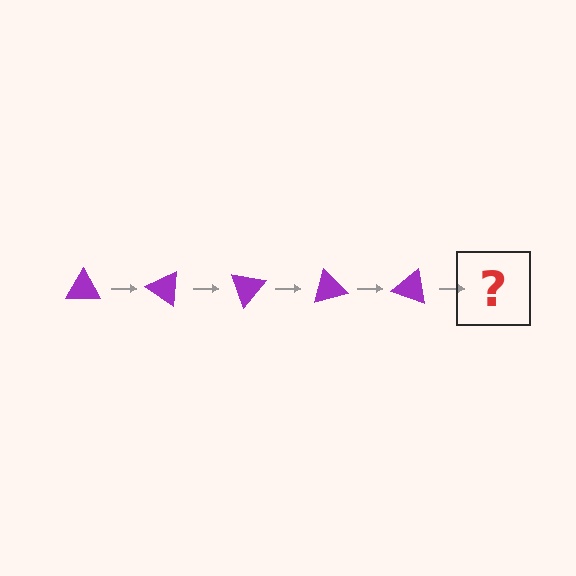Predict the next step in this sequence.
The next step is a purple triangle rotated 175 degrees.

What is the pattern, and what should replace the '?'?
The pattern is that the triangle rotates 35 degrees each step. The '?' should be a purple triangle rotated 175 degrees.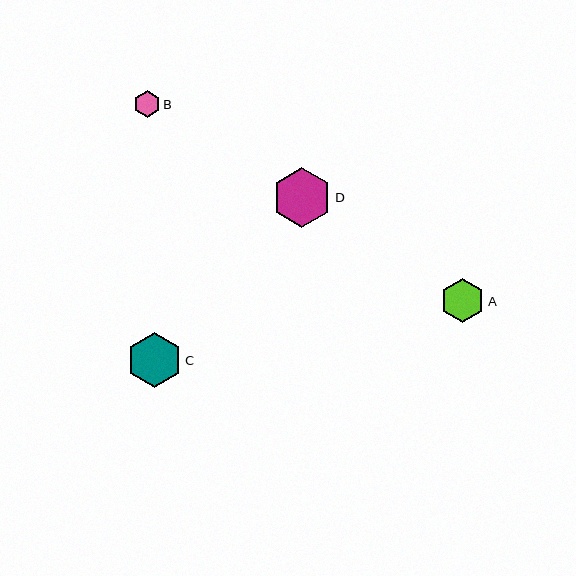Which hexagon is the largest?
Hexagon D is the largest with a size of approximately 60 pixels.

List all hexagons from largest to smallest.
From largest to smallest: D, C, A, B.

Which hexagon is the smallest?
Hexagon B is the smallest with a size of approximately 27 pixels.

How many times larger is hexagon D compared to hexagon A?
Hexagon D is approximately 1.4 times the size of hexagon A.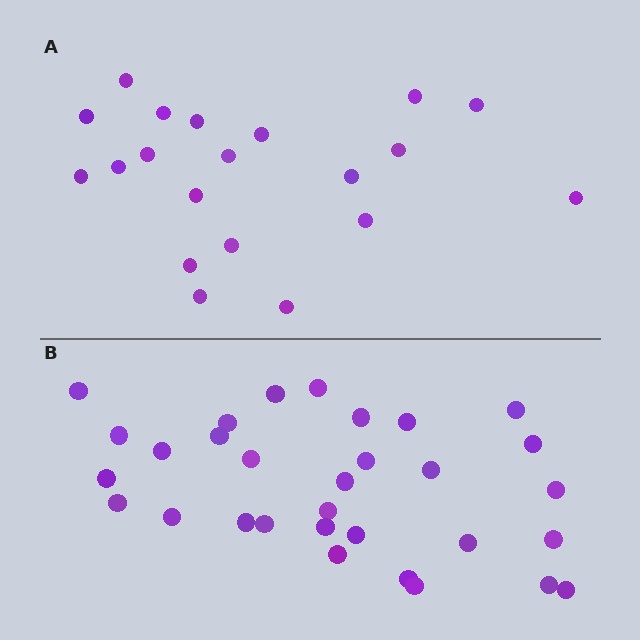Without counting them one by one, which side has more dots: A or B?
Region B (the bottom region) has more dots.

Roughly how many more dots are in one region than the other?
Region B has roughly 12 or so more dots than region A.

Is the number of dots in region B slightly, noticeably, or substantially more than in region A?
Region B has substantially more. The ratio is roughly 1.6 to 1.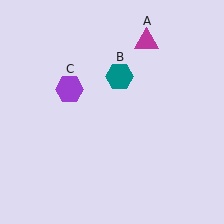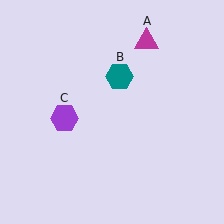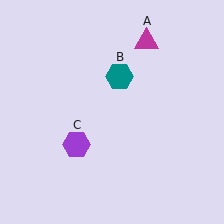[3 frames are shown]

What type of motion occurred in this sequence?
The purple hexagon (object C) rotated counterclockwise around the center of the scene.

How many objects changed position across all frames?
1 object changed position: purple hexagon (object C).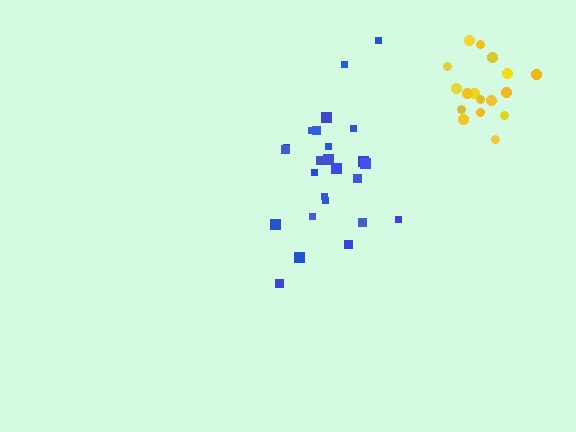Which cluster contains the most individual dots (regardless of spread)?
Blue (25).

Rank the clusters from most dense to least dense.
yellow, blue.